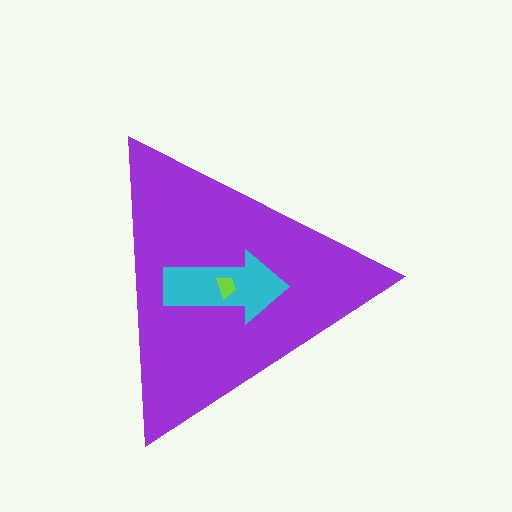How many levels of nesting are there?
3.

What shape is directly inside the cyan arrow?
The lime trapezoid.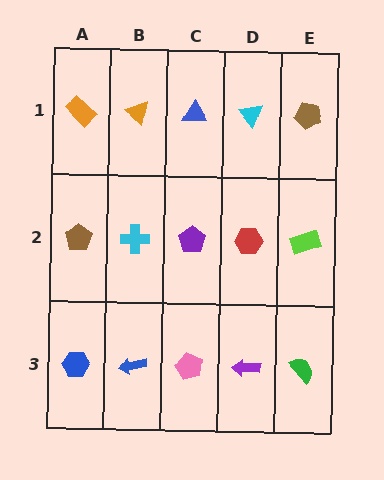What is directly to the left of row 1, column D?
A blue triangle.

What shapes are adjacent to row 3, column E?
A lime rectangle (row 2, column E), a purple arrow (row 3, column D).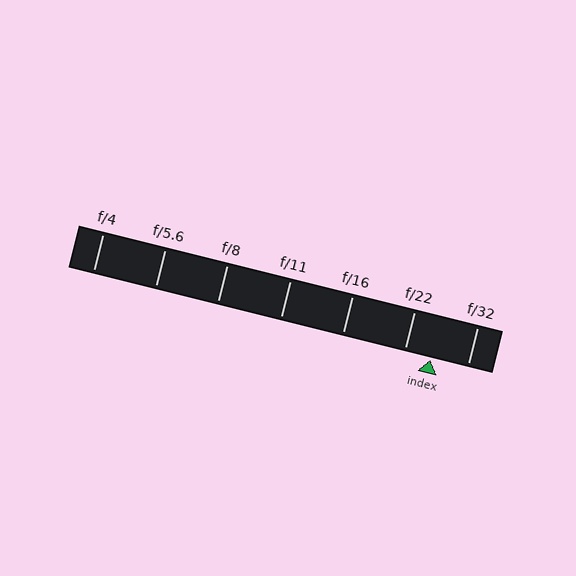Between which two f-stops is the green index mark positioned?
The index mark is between f/22 and f/32.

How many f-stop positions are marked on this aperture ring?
There are 7 f-stop positions marked.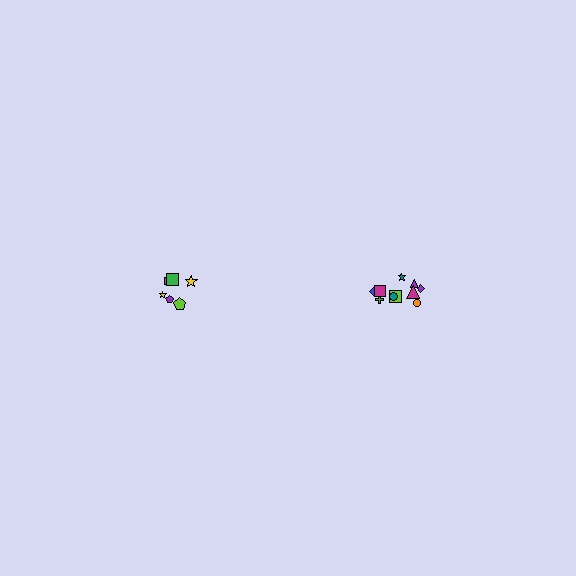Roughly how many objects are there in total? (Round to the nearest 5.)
Roughly 15 objects in total.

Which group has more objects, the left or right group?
The right group.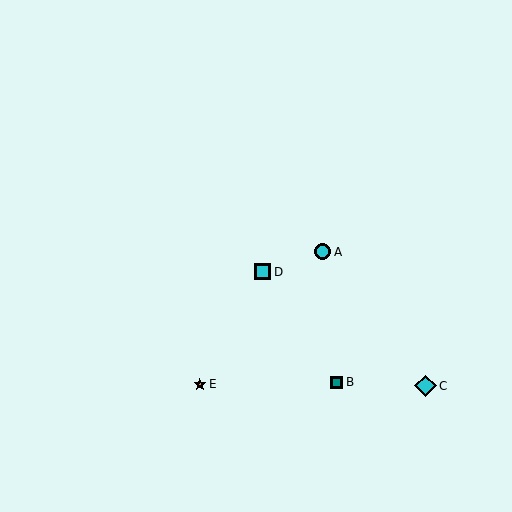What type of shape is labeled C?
Shape C is a cyan diamond.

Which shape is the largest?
The cyan diamond (labeled C) is the largest.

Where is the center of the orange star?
The center of the orange star is at (200, 384).